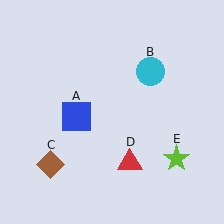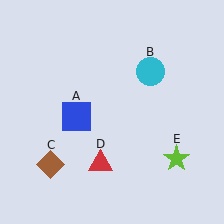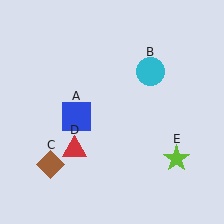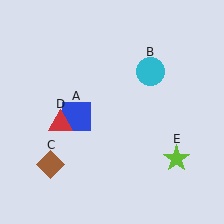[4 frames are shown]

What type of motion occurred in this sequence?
The red triangle (object D) rotated clockwise around the center of the scene.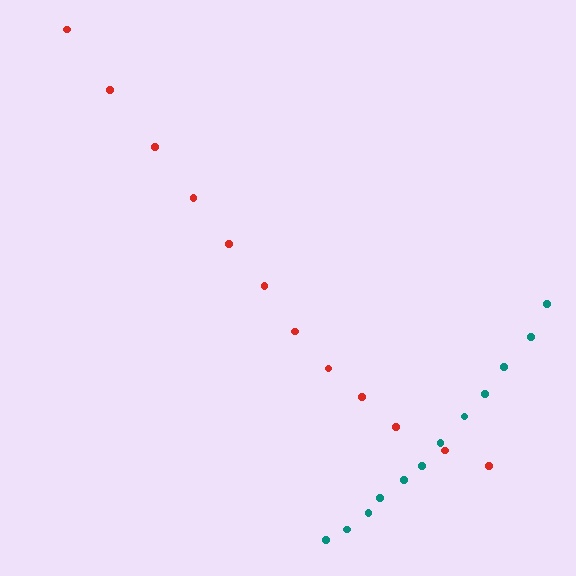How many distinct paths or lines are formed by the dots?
There are 2 distinct paths.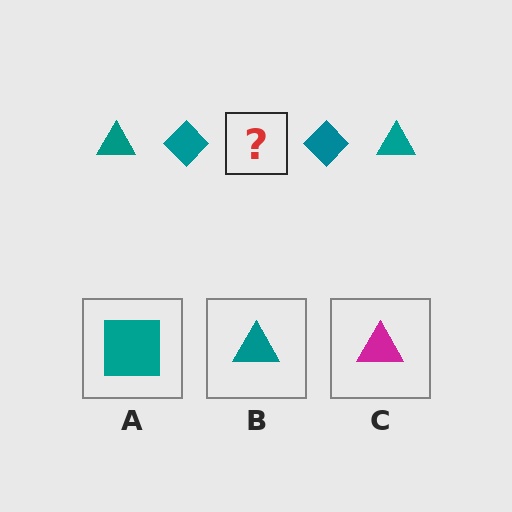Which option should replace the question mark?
Option B.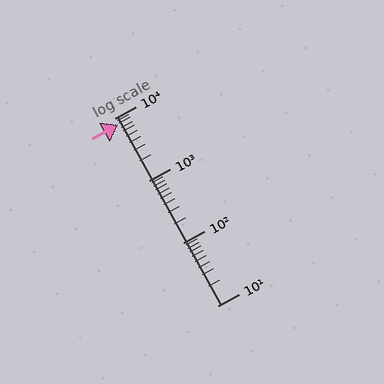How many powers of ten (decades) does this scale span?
The scale spans 3 decades, from 10 to 10000.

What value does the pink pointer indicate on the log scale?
The pointer indicates approximately 7800.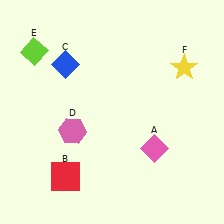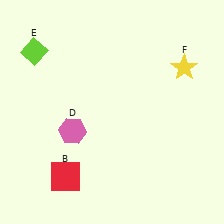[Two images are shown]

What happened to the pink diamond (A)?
The pink diamond (A) was removed in Image 2. It was in the bottom-right area of Image 1.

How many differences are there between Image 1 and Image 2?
There are 2 differences between the two images.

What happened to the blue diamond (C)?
The blue diamond (C) was removed in Image 2. It was in the top-left area of Image 1.